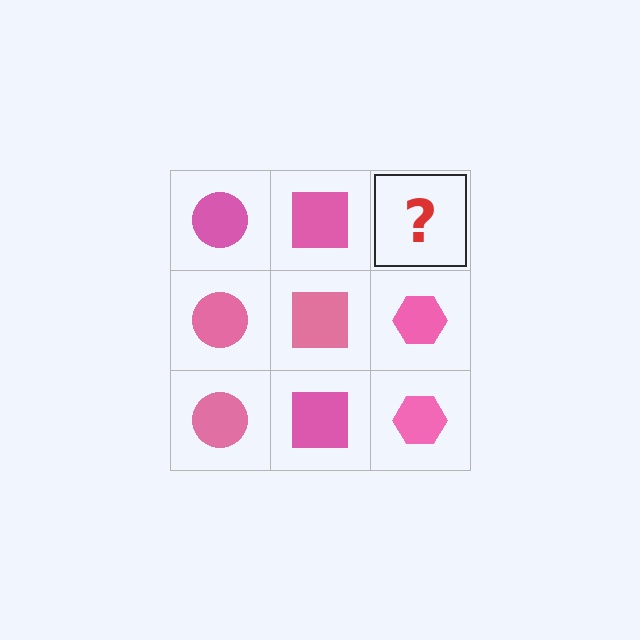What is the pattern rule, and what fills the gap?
The rule is that each column has a consistent shape. The gap should be filled with a pink hexagon.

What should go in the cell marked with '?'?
The missing cell should contain a pink hexagon.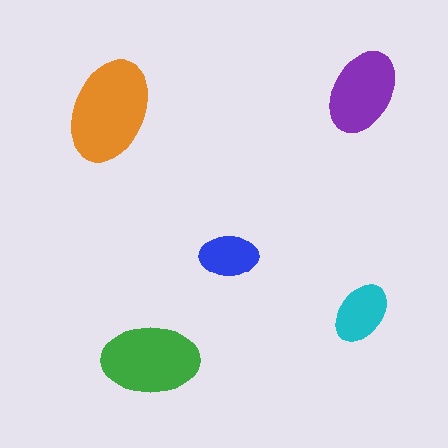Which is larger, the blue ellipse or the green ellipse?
The green one.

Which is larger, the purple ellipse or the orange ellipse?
The orange one.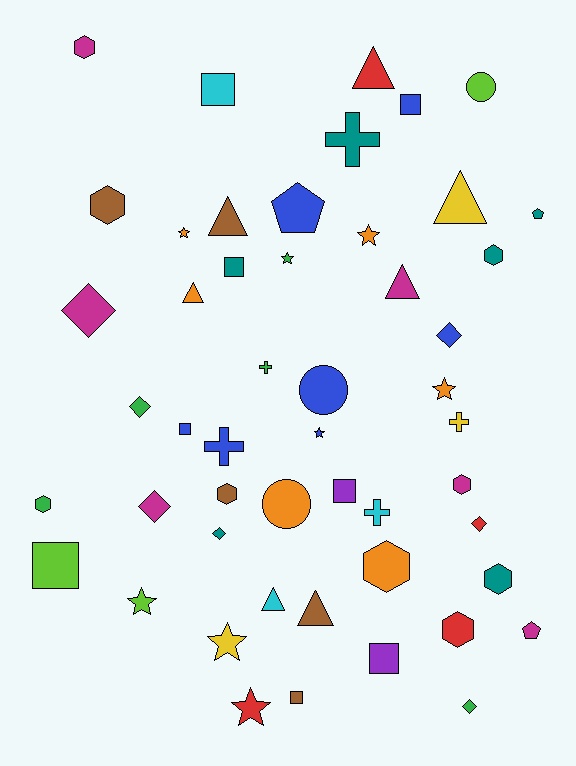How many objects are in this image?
There are 50 objects.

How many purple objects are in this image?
There are 2 purple objects.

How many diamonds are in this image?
There are 7 diamonds.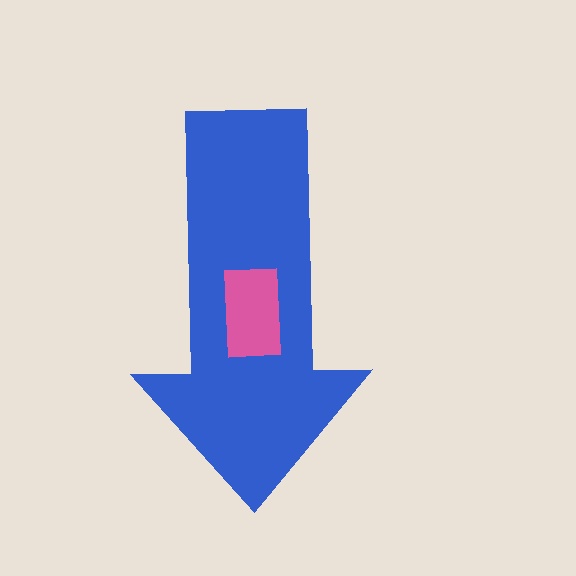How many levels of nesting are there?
2.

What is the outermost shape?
The blue arrow.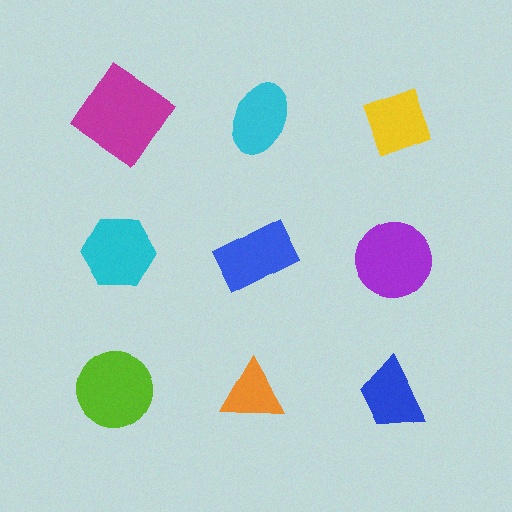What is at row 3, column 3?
A blue trapezoid.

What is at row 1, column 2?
A cyan ellipse.